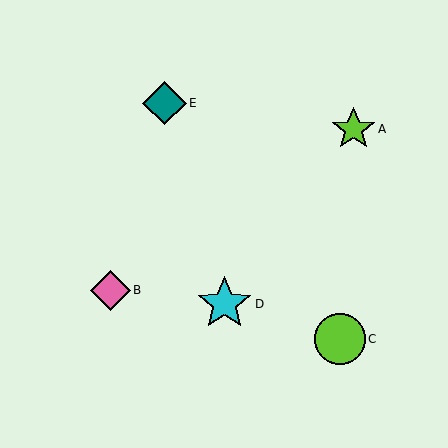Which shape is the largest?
The cyan star (labeled D) is the largest.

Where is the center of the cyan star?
The center of the cyan star is at (224, 304).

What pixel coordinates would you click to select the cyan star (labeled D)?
Click at (224, 304) to select the cyan star D.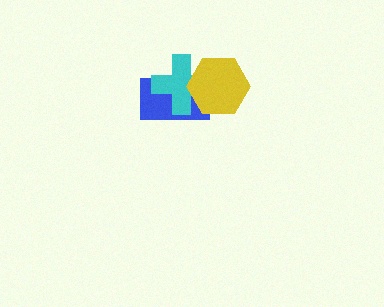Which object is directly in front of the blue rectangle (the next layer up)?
The cyan cross is directly in front of the blue rectangle.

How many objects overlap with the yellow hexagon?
2 objects overlap with the yellow hexagon.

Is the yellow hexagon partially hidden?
No, no other shape covers it.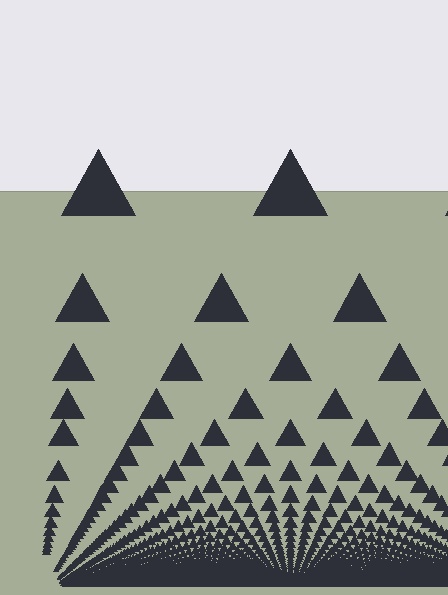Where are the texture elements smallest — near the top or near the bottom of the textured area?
Near the bottom.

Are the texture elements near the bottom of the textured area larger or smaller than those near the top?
Smaller. The gradient is inverted — elements near the bottom are smaller and denser.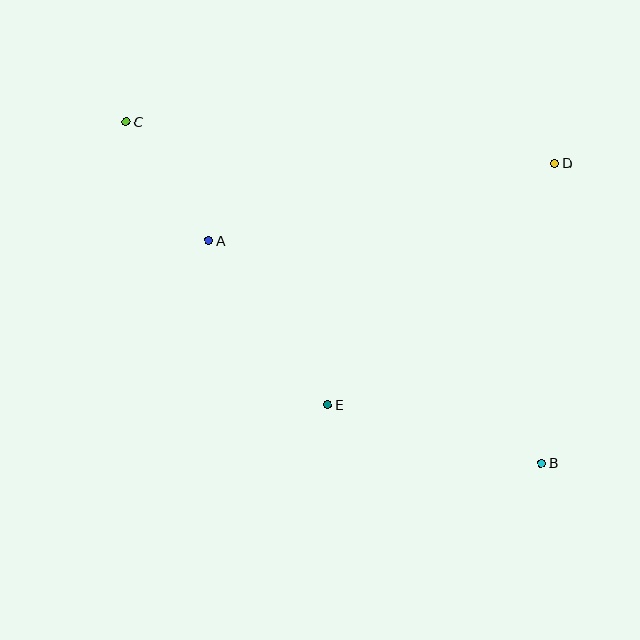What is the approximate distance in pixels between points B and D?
The distance between B and D is approximately 300 pixels.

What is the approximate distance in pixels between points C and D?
The distance between C and D is approximately 431 pixels.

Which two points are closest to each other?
Points A and C are closest to each other.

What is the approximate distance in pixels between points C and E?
The distance between C and E is approximately 347 pixels.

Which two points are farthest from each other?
Points B and C are farthest from each other.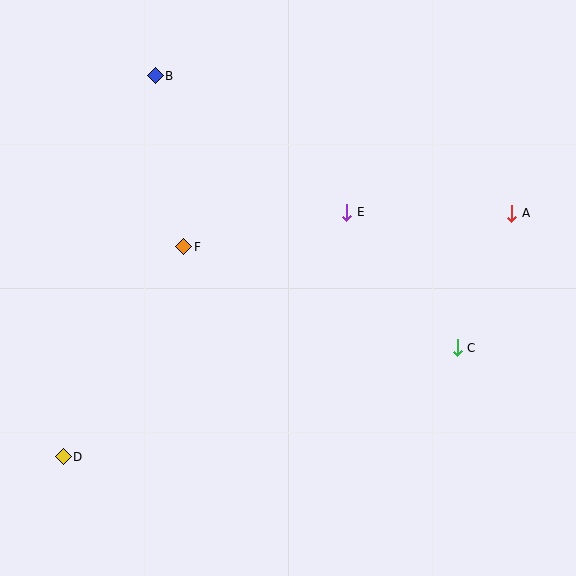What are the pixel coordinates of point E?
Point E is at (347, 212).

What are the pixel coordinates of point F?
Point F is at (184, 247).